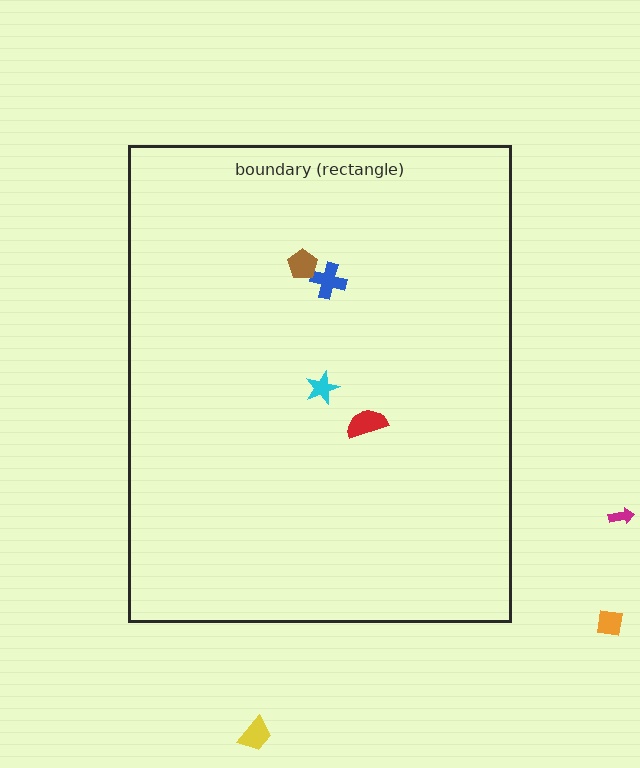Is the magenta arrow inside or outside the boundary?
Outside.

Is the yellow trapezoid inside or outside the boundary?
Outside.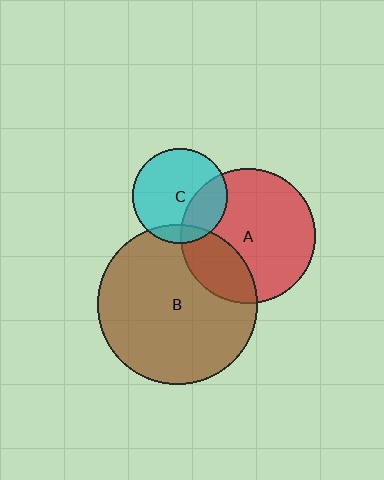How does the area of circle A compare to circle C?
Approximately 2.0 times.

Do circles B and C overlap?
Yes.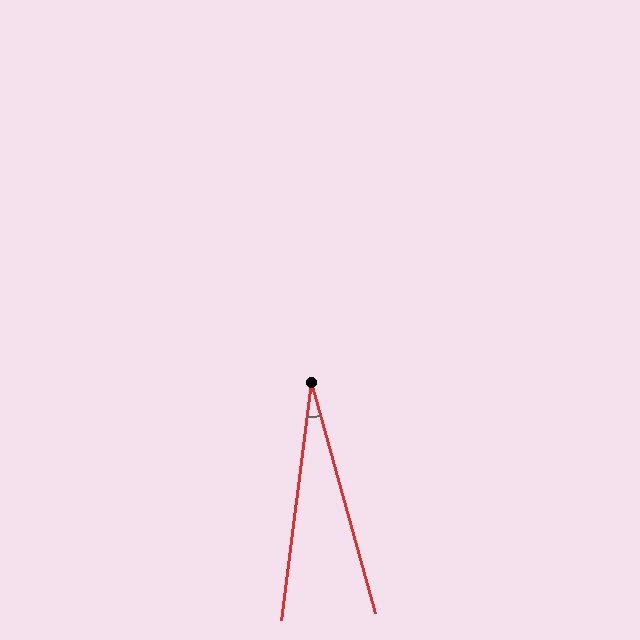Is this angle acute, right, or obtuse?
It is acute.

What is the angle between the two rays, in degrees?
Approximately 23 degrees.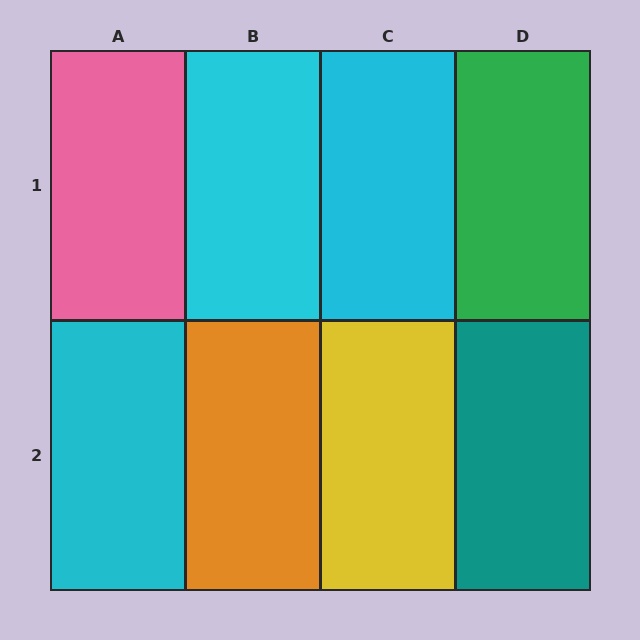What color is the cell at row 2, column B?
Orange.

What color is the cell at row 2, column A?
Cyan.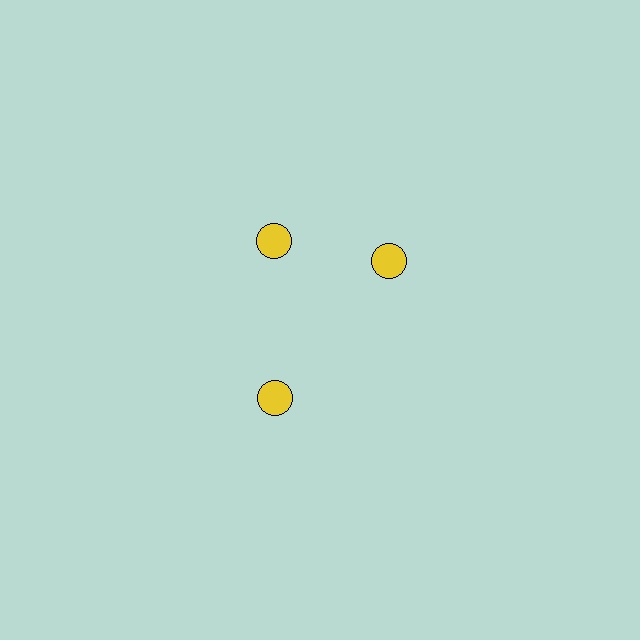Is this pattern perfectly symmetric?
No. The 3 yellow circles are arranged in a ring, but one element near the 3 o'clock position is rotated out of alignment along the ring, breaking the 3-fold rotational symmetry.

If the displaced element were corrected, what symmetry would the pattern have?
It would have 3-fold rotational symmetry — the pattern would map onto itself every 120 degrees.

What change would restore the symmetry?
The symmetry would be restored by rotating it back into even spacing with its neighbors so that all 3 circles sit at equal angles and equal distance from the center.